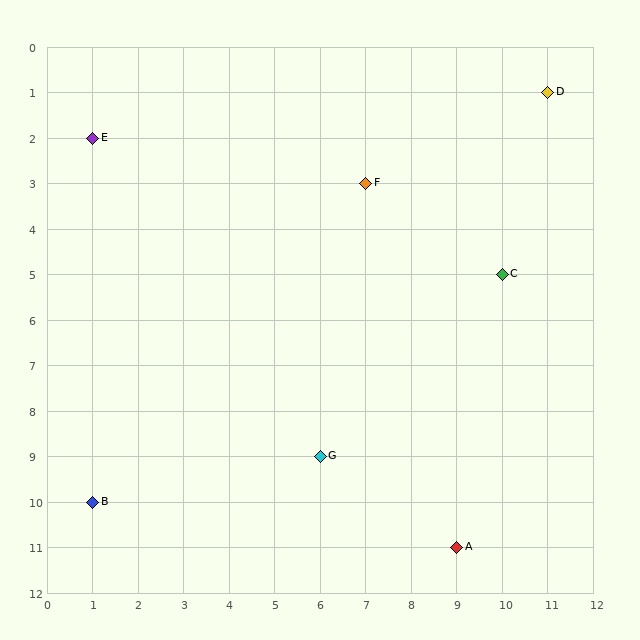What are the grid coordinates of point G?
Point G is at grid coordinates (6, 9).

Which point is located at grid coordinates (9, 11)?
Point A is at (9, 11).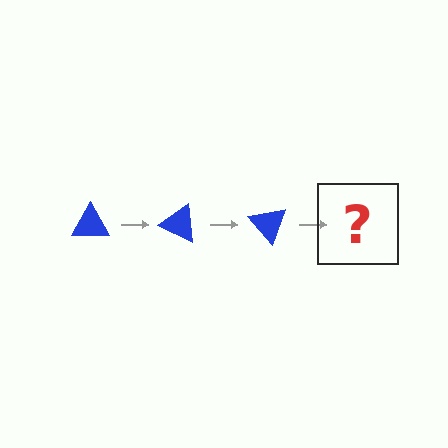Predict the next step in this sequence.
The next step is a blue triangle rotated 75 degrees.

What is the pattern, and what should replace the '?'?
The pattern is that the triangle rotates 25 degrees each step. The '?' should be a blue triangle rotated 75 degrees.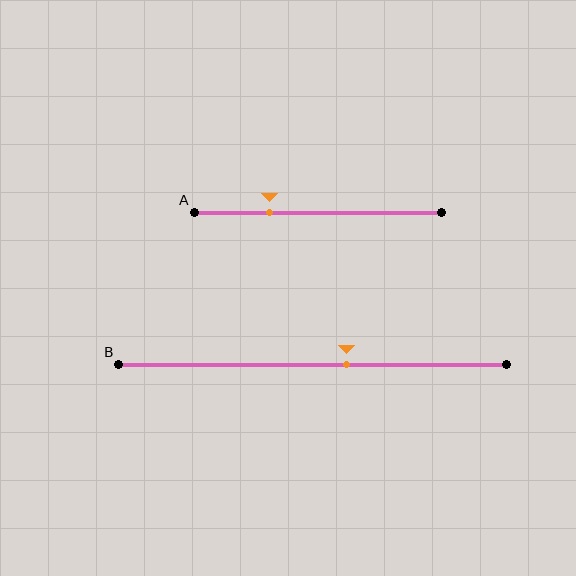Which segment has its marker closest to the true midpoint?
Segment B has its marker closest to the true midpoint.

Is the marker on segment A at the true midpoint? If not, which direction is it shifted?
No, the marker on segment A is shifted to the left by about 20% of the segment length.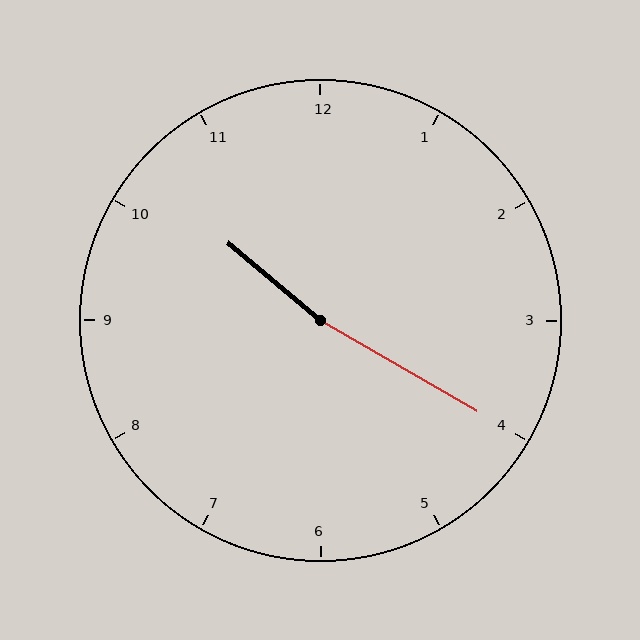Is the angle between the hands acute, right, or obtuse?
It is obtuse.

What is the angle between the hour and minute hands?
Approximately 170 degrees.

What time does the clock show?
10:20.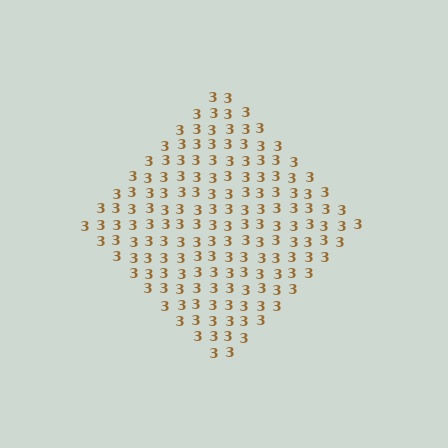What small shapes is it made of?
It is made of small digit 3's.